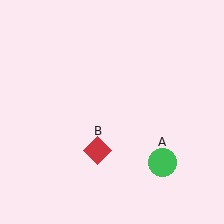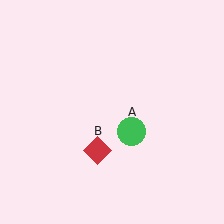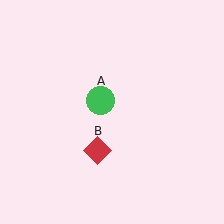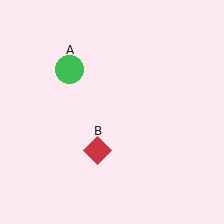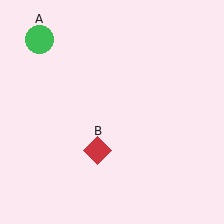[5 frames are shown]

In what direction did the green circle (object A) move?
The green circle (object A) moved up and to the left.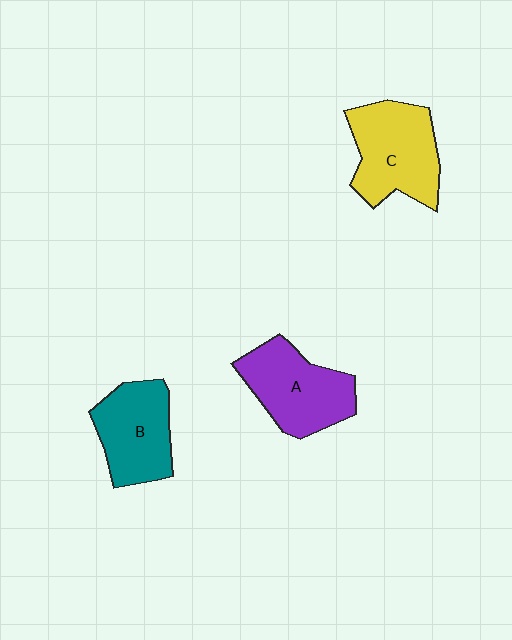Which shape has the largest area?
Shape C (yellow).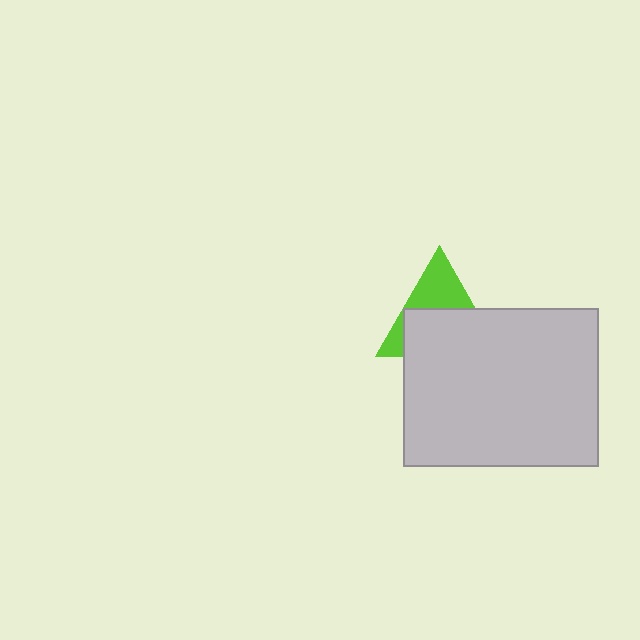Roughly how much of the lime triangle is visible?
A small part of it is visible (roughly 41%).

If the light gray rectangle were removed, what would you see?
You would see the complete lime triangle.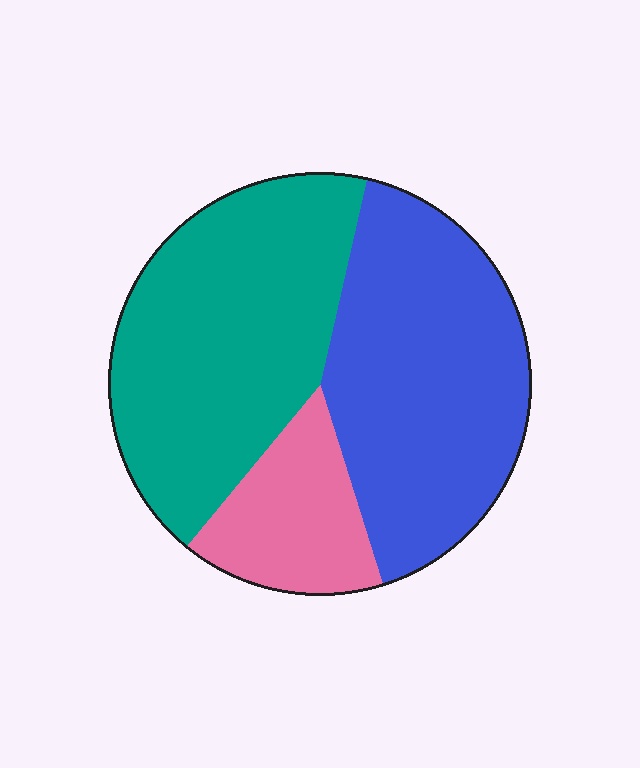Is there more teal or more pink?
Teal.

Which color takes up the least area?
Pink, at roughly 15%.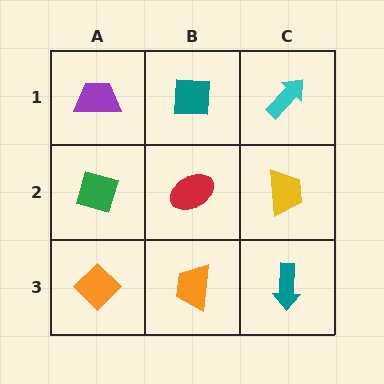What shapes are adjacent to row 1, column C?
A yellow trapezoid (row 2, column C), a teal square (row 1, column B).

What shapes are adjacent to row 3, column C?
A yellow trapezoid (row 2, column C), an orange trapezoid (row 3, column B).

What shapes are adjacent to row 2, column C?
A cyan arrow (row 1, column C), a teal arrow (row 3, column C), a red ellipse (row 2, column B).